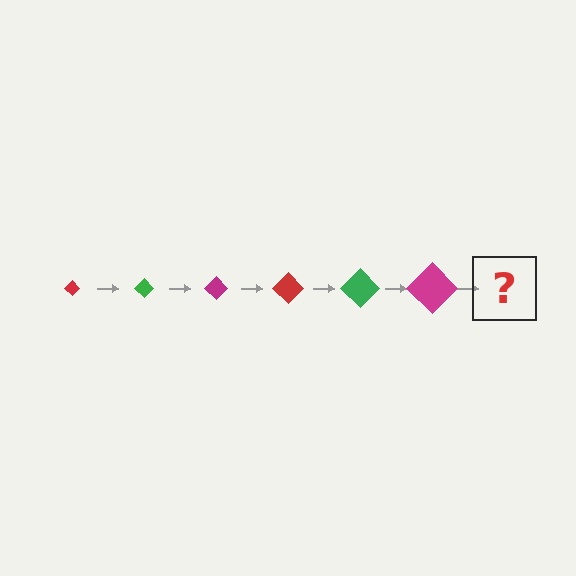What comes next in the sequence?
The next element should be a red diamond, larger than the previous one.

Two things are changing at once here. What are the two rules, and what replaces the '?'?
The two rules are that the diamond grows larger each step and the color cycles through red, green, and magenta. The '?' should be a red diamond, larger than the previous one.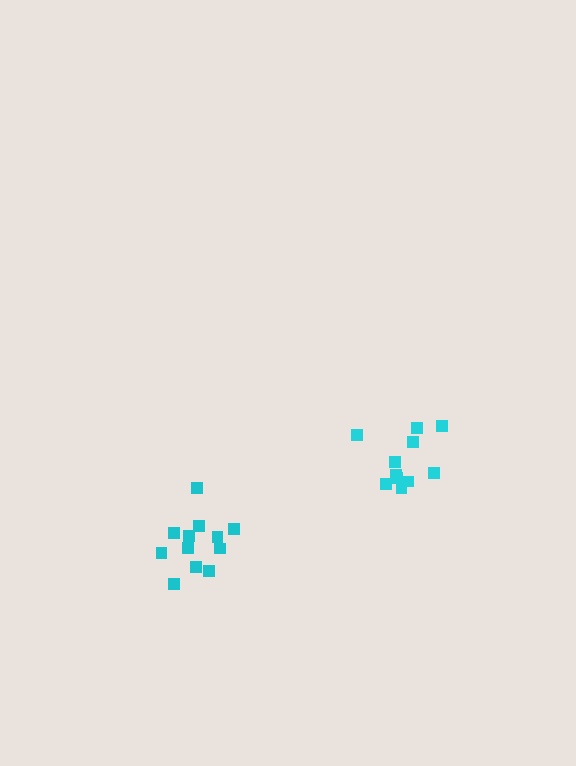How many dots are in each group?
Group 1: 12 dots, Group 2: 11 dots (23 total).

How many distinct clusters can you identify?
There are 2 distinct clusters.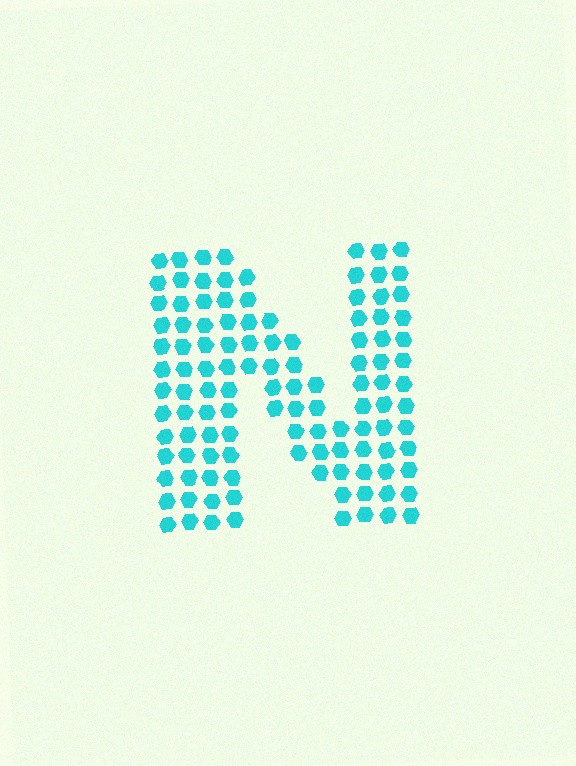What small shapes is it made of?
It is made of small hexagons.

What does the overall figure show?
The overall figure shows the letter N.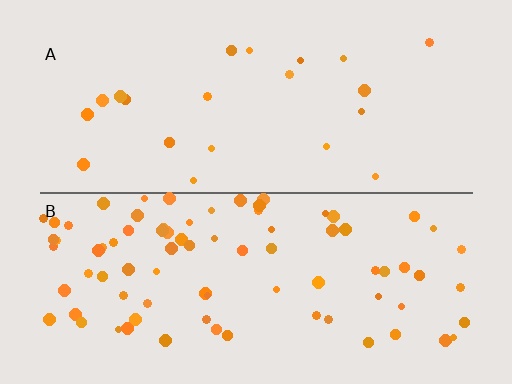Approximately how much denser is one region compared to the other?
Approximately 3.8× — region B over region A.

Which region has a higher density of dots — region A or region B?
B (the bottom).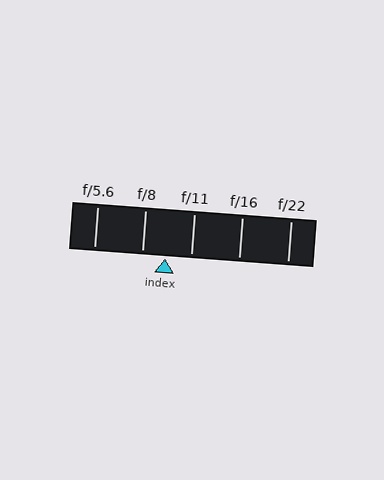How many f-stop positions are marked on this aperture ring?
There are 5 f-stop positions marked.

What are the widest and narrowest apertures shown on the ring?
The widest aperture shown is f/5.6 and the narrowest is f/22.